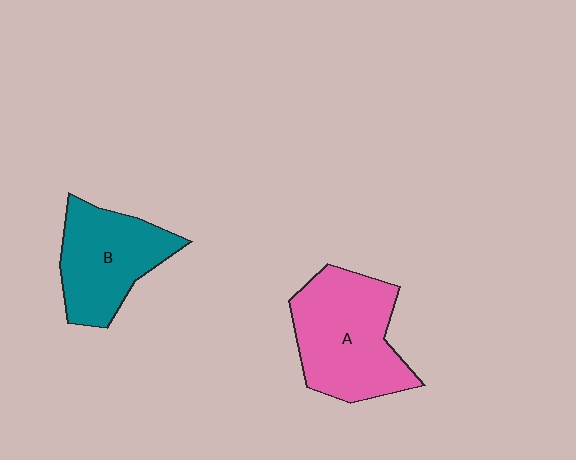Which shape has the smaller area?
Shape B (teal).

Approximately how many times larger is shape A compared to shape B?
Approximately 1.2 times.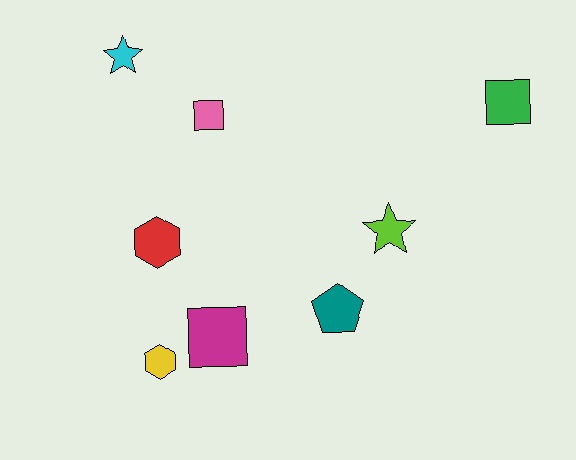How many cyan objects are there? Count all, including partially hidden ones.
There is 1 cyan object.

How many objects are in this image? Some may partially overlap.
There are 8 objects.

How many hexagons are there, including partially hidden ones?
There are 2 hexagons.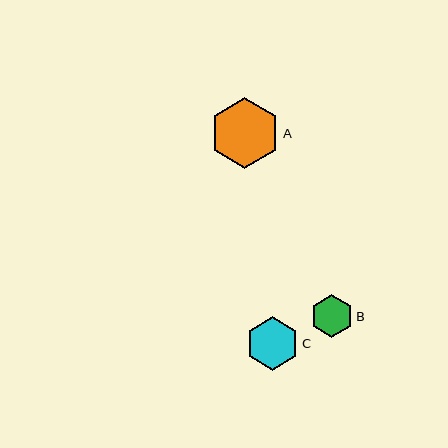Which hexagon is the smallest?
Hexagon B is the smallest with a size of approximately 42 pixels.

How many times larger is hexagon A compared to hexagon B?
Hexagon A is approximately 1.7 times the size of hexagon B.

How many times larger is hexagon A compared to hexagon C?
Hexagon A is approximately 1.3 times the size of hexagon C.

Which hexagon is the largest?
Hexagon A is the largest with a size of approximately 71 pixels.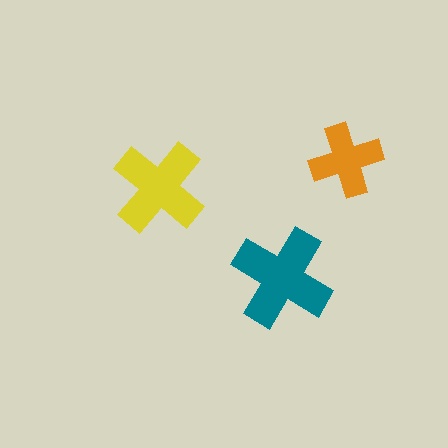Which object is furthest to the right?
The orange cross is rightmost.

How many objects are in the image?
There are 3 objects in the image.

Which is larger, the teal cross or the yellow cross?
The teal one.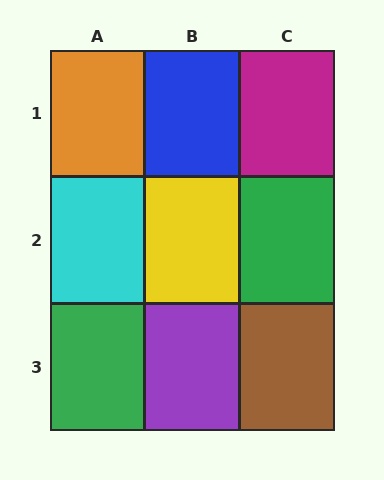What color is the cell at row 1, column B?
Blue.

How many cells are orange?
1 cell is orange.